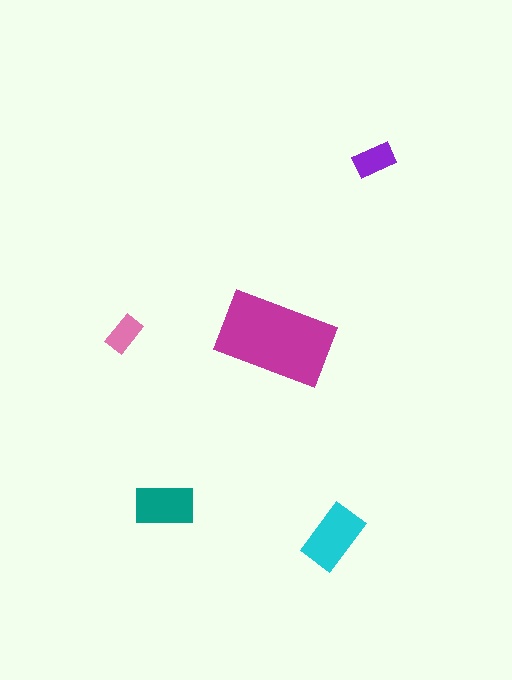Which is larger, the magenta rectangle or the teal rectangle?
The magenta one.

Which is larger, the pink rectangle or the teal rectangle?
The teal one.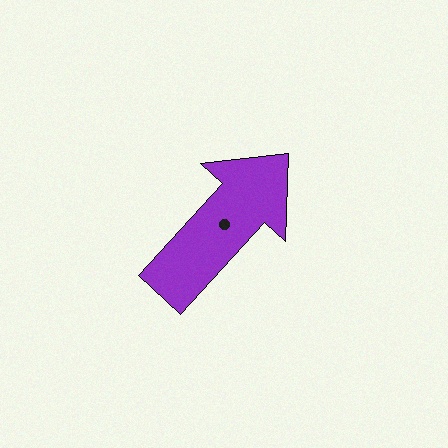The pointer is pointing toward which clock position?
Roughly 1 o'clock.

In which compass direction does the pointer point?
Northeast.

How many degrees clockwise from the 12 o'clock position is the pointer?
Approximately 42 degrees.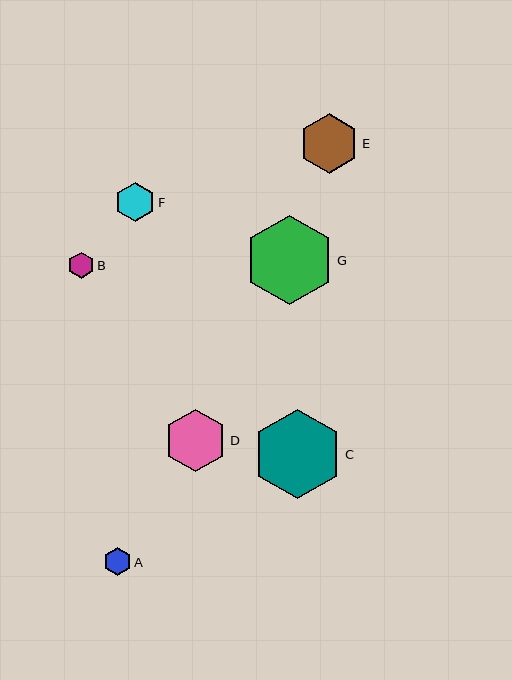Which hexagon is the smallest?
Hexagon B is the smallest with a size of approximately 26 pixels.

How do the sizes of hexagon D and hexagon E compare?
Hexagon D and hexagon E are approximately the same size.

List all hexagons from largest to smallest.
From largest to smallest: C, G, D, E, F, A, B.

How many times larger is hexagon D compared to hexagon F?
Hexagon D is approximately 1.6 times the size of hexagon F.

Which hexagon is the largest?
Hexagon C is the largest with a size of approximately 90 pixels.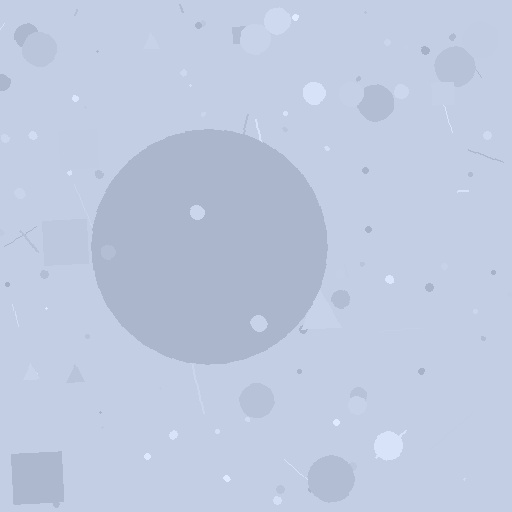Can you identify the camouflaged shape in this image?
The camouflaged shape is a circle.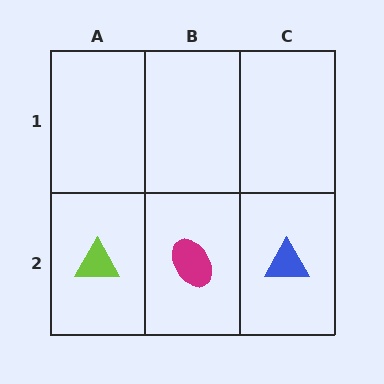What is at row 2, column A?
A lime triangle.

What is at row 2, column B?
A magenta ellipse.